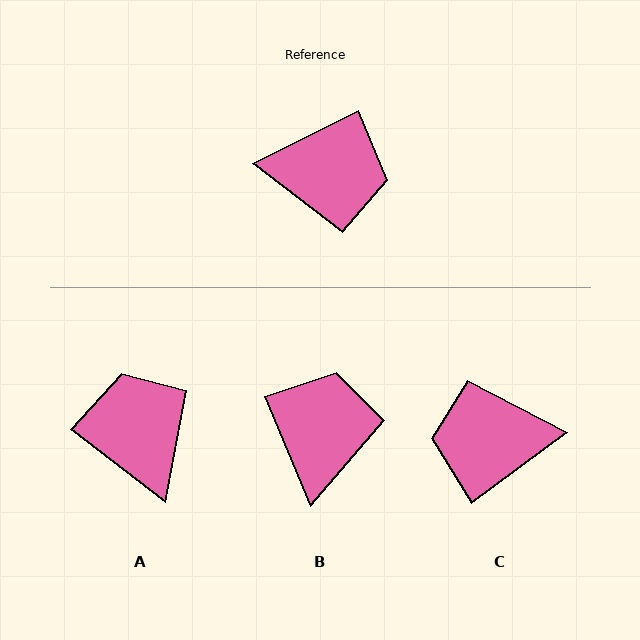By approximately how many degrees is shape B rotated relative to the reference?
Approximately 86 degrees counter-clockwise.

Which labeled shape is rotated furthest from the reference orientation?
C, about 170 degrees away.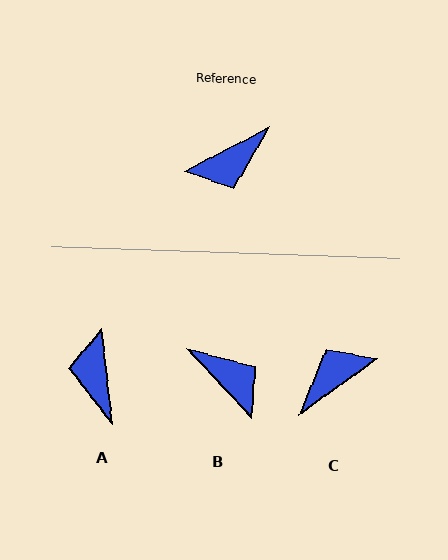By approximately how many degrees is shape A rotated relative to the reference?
Approximately 111 degrees clockwise.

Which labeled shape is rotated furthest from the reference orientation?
C, about 172 degrees away.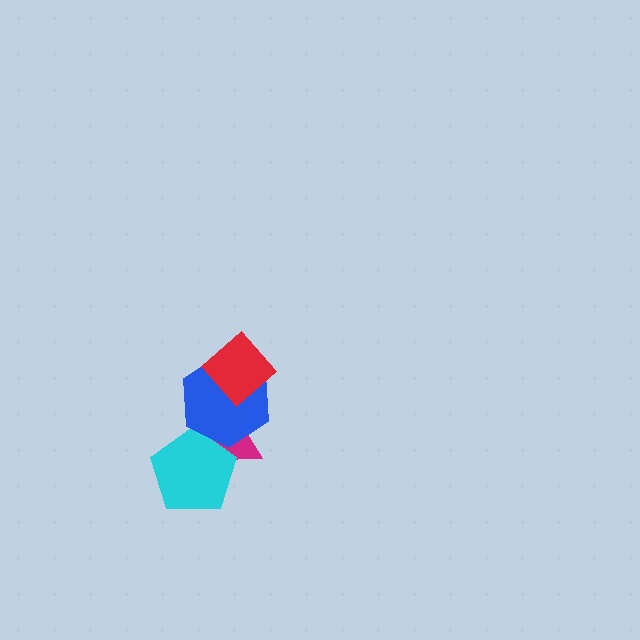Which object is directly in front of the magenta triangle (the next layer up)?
The cyan pentagon is directly in front of the magenta triangle.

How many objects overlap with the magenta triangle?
3 objects overlap with the magenta triangle.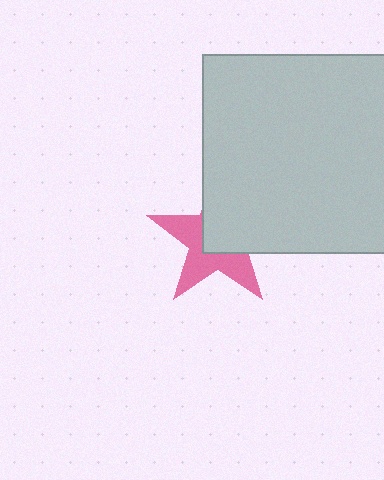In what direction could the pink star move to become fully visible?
The pink star could move toward the lower-left. That would shift it out from behind the light gray square entirely.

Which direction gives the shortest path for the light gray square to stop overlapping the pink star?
Moving toward the upper-right gives the shortest separation.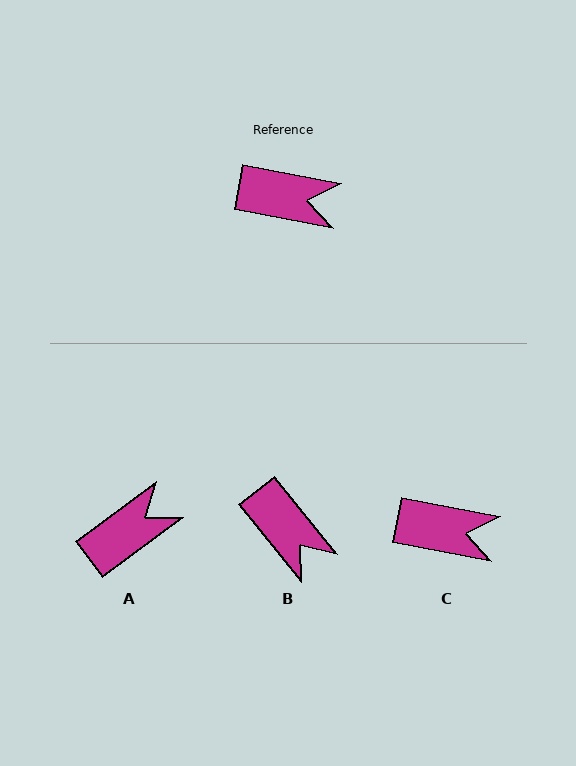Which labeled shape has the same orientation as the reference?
C.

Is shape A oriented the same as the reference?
No, it is off by about 48 degrees.